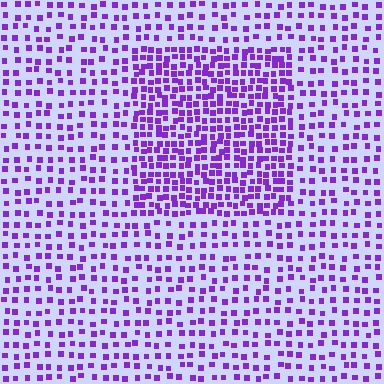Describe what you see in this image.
The image contains small purple elements arranged at two different densities. A rectangle-shaped region is visible where the elements are more densely packed than the surrounding area.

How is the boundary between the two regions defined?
The boundary is defined by a change in element density (approximately 2.0x ratio). All elements are the same color, size, and shape.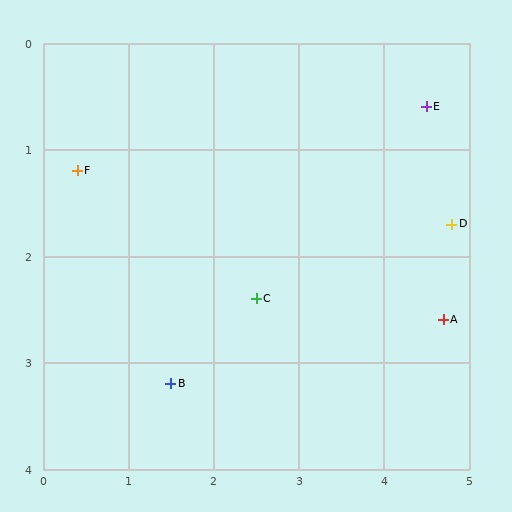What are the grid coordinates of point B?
Point B is at approximately (1.5, 3.2).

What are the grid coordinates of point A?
Point A is at approximately (4.7, 2.6).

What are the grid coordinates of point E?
Point E is at approximately (4.5, 0.6).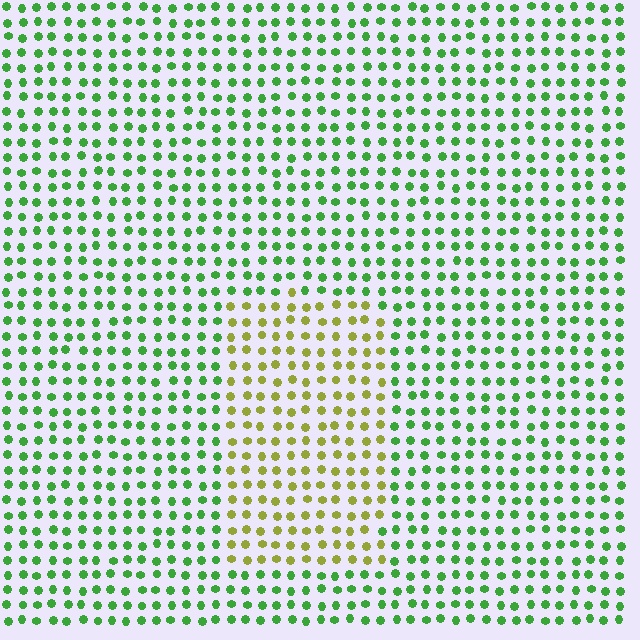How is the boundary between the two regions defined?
The boundary is defined purely by a slight shift in hue (about 49 degrees). Spacing, size, and orientation are identical on both sides.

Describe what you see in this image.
The image is filled with small green elements in a uniform arrangement. A rectangle-shaped region is visible where the elements are tinted to a slightly different hue, forming a subtle color boundary.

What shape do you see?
I see a rectangle.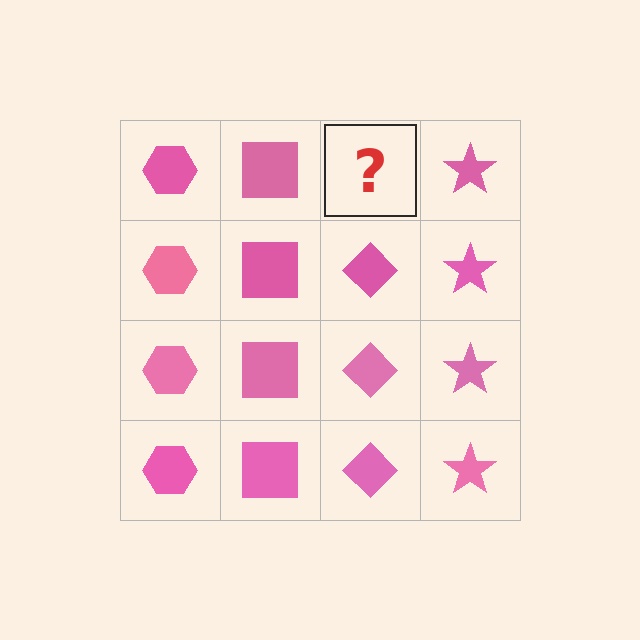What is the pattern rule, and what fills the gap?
The rule is that each column has a consistent shape. The gap should be filled with a pink diamond.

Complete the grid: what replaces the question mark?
The question mark should be replaced with a pink diamond.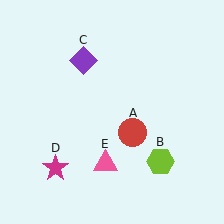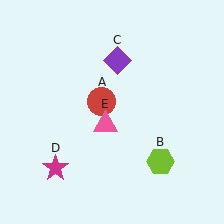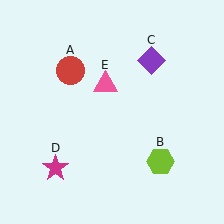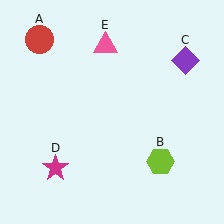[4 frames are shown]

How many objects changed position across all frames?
3 objects changed position: red circle (object A), purple diamond (object C), pink triangle (object E).